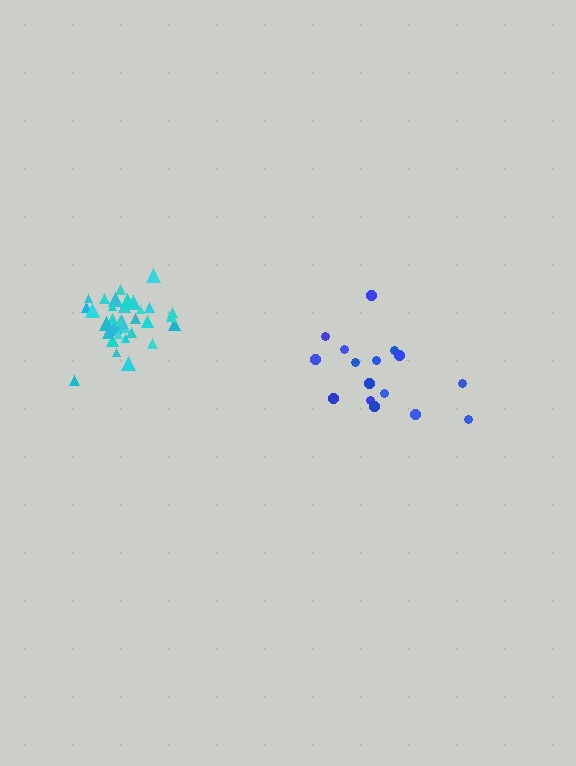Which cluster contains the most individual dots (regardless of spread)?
Cyan (35).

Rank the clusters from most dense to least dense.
cyan, blue.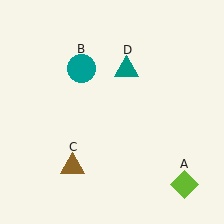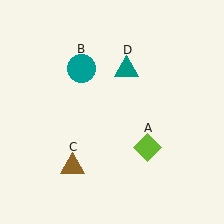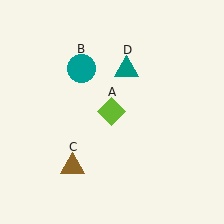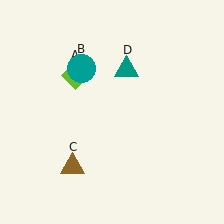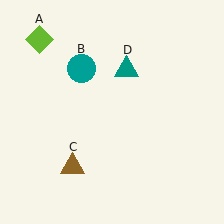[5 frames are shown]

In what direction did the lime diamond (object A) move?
The lime diamond (object A) moved up and to the left.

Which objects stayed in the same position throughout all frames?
Teal circle (object B) and brown triangle (object C) and teal triangle (object D) remained stationary.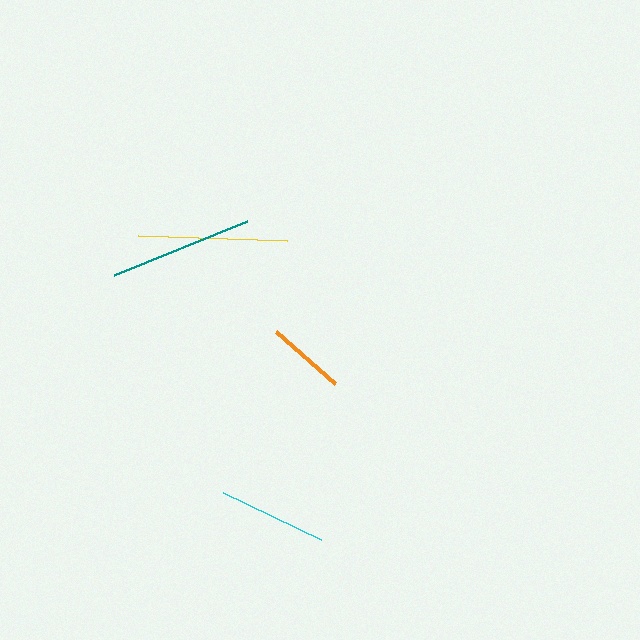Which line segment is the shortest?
The orange line is the shortest at approximately 78 pixels.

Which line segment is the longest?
The yellow line is the longest at approximately 149 pixels.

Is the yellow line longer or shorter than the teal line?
The yellow line is longer than the teal line.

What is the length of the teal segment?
The teal segment is approximately 144 pixels long.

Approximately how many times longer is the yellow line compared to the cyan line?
The yellow line is approximately 1.4 times the length of the cyan line.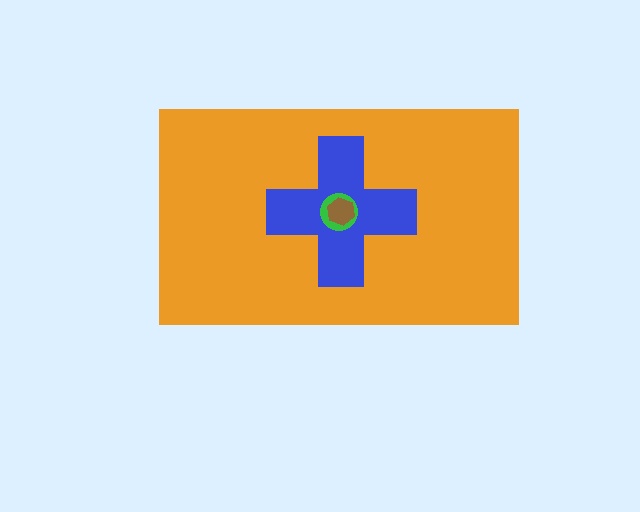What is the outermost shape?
The orange rectangle.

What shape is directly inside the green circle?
The brown hexagon.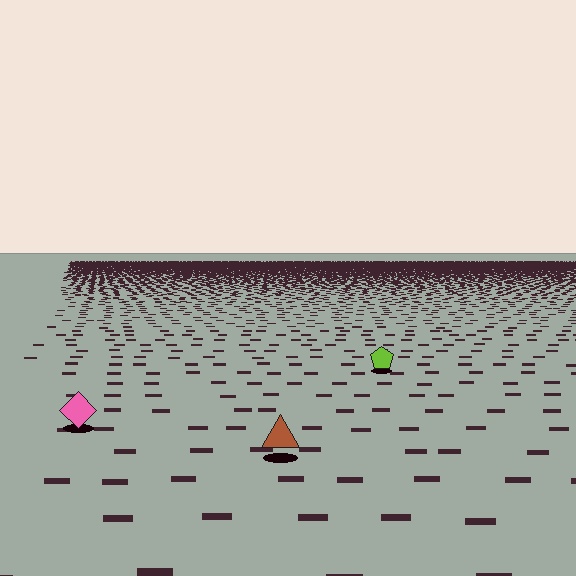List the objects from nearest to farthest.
From nearest to farthest: the brown triangle, the pink diamond, the lime pentagon.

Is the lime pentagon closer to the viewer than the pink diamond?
No. The pink diamond is closer — you can tell from the texture gradient: the ground texture is coarser near it.